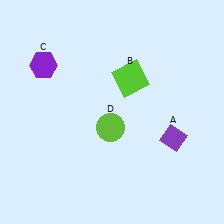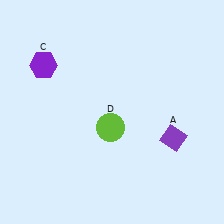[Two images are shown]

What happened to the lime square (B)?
The lime square (B) was removed in Image 2. It was in the top-right area of Image 1.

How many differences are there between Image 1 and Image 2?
There is 1 difference between the two images.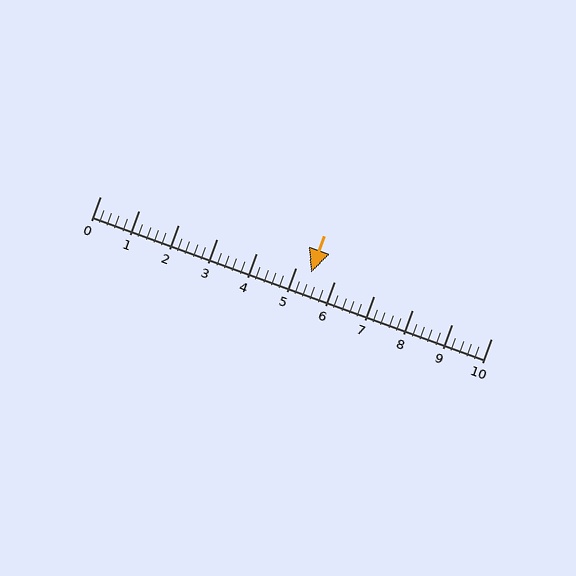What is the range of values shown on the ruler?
The ruler shows values from 0 to 10.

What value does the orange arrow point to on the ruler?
The orange arrow points to approximately 5.4.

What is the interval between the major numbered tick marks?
The major tick marks are spaced 1 units apart.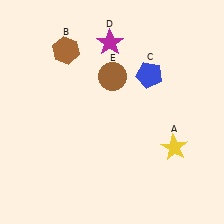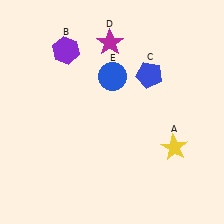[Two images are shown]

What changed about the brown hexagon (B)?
In Image 1, B is brown. In Image 2, it changed to purple.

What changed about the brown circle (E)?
In Image 1, E is brown. In Image 2, it changed to blue.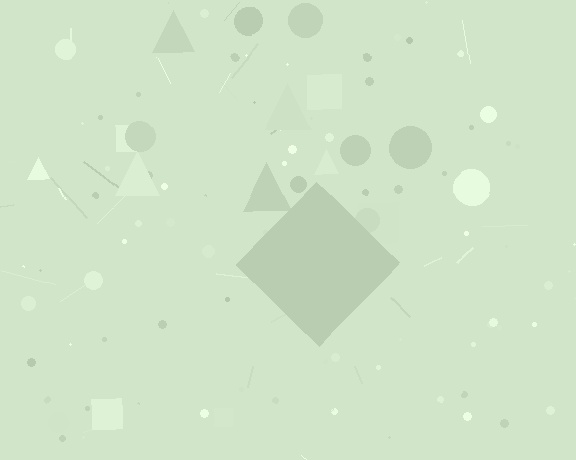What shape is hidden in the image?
A diamond is hidden in the image.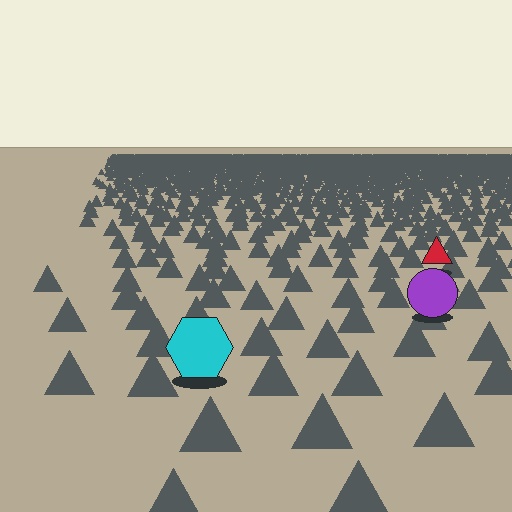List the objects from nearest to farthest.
From nearest to farthest: the cyan hexagon, the purple circle, the red triangle.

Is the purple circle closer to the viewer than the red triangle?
Yes. The purple circle is closer — you can tell from the texture gradient: the ground texture is coarser near it.